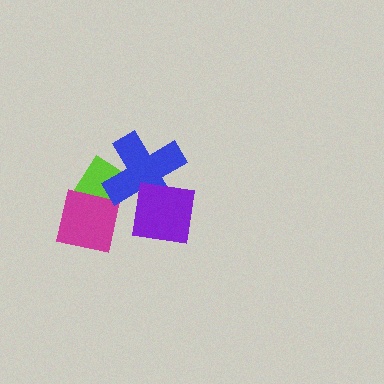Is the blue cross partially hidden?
Yes, it is partially covered by another shape.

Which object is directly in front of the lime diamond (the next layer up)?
The magenta square is directly in front of the lime diamond.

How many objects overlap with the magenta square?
1 object overlaps with the magenta square.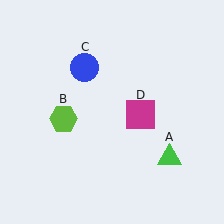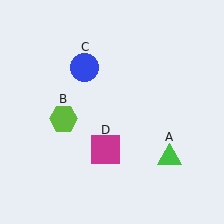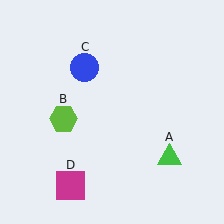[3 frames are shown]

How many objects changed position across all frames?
1 object changed position: magenta square (object D).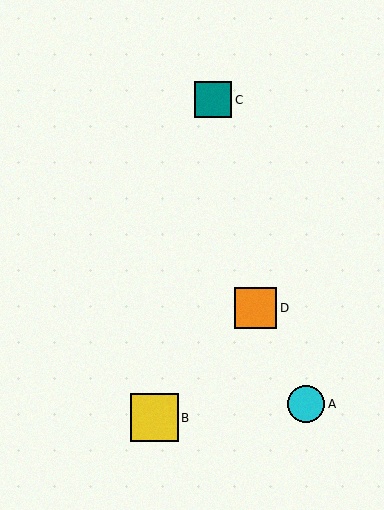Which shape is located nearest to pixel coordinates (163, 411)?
The yellow square (labeled B) at (154, 418) is nearest to that location.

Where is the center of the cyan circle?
The center of the cyan circle is at (306, 404).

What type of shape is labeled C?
Shape C is a teal square.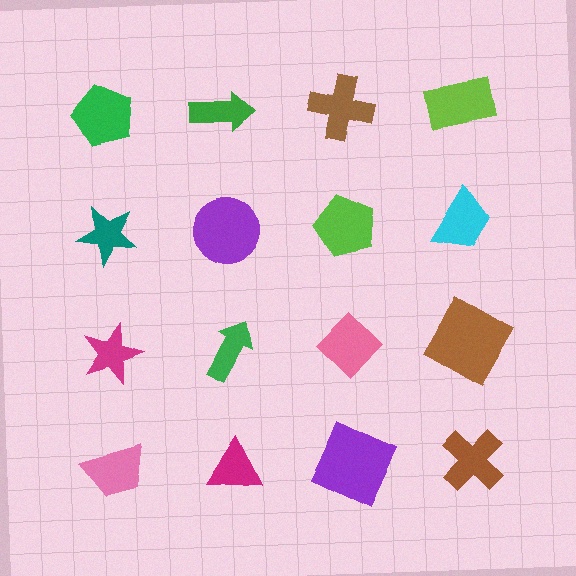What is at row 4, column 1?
A pink trapezoid.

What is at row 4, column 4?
A brown cross.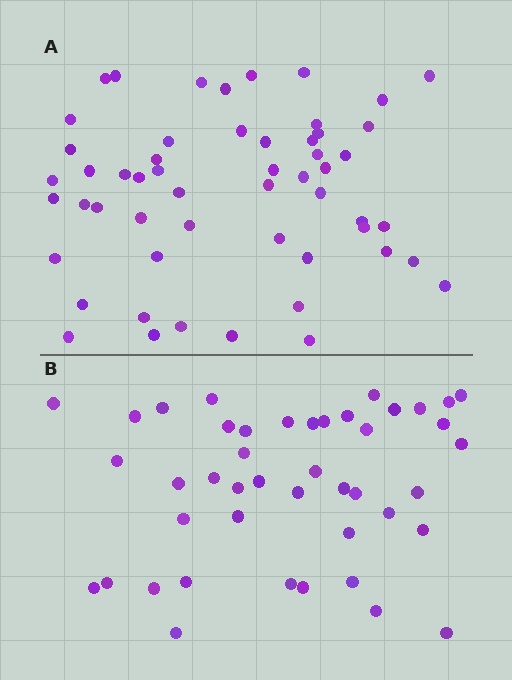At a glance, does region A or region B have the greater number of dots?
Region A (the top region) has more dots.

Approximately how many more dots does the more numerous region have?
Region A has roughly 10 or so more dots than region B.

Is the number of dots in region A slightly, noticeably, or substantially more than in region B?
Region A has only slightly more — the two regions are fairly close. The ratio is roughly 1.2 to 1.